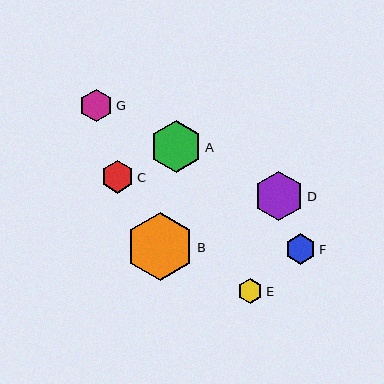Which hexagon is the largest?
Hexagon B is the largest with a size of approximately 68 pixels.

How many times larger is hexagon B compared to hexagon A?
Hexagon B is approximately 1.3 times the size of hexagon A.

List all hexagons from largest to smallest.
From largest to smallest: B, A, D, G, C, F, E.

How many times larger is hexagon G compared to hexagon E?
Hexagon G is approximately 1.3 times the size of hexagon E.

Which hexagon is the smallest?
Hexagon E is the smallest with a size of approximately 25 pixels.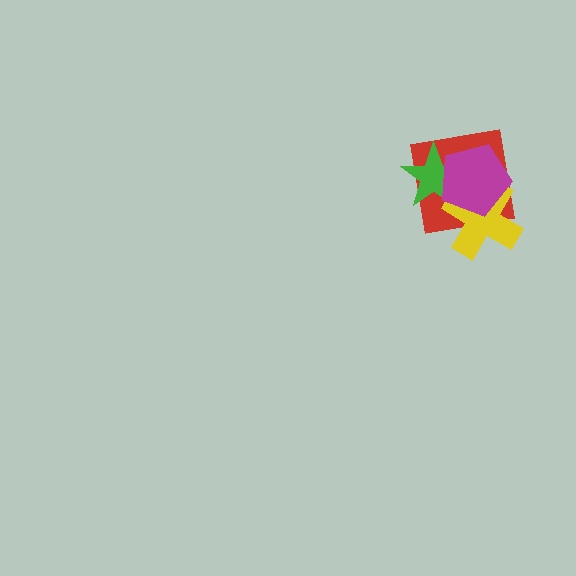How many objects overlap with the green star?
3 objects overlap with the green star.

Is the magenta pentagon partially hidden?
No, no other shape covers it.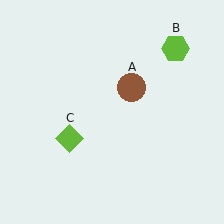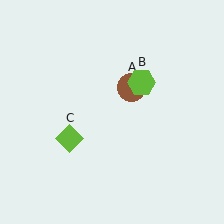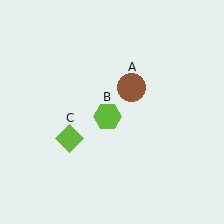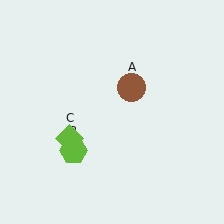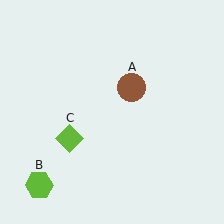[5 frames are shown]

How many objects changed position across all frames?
1 object changed position: lime hexagon (object B).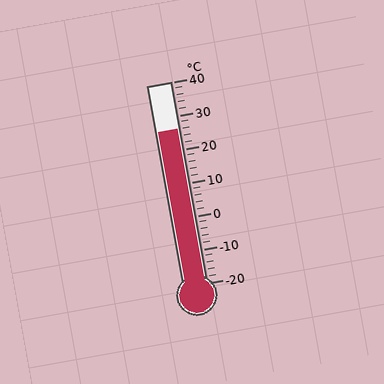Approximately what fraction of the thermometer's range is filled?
The thermometer is filled to approximately 75% of its range.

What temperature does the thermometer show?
The thermometer shows approximately 26°C.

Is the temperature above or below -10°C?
The temperature is above -10°C.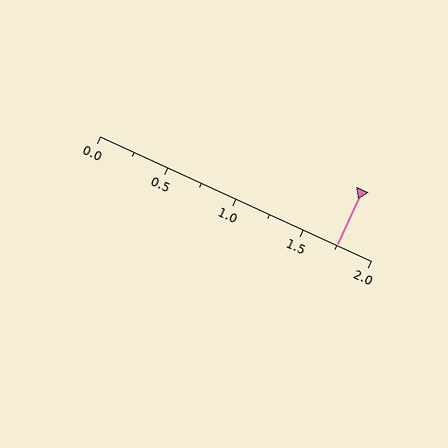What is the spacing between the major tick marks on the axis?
The major ticks are spaced 0.5 apart.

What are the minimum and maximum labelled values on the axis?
The axis runs from 0.0 to 2.0.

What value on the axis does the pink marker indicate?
The marker indicates approximately 1.75.